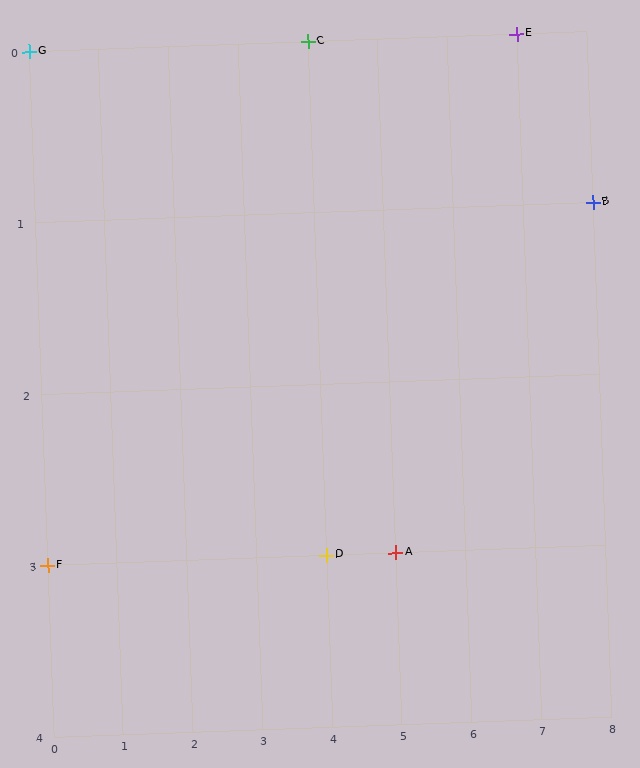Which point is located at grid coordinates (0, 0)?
Point G is at (0, 0).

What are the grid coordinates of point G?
Point G is at grid coordinates (0, 0).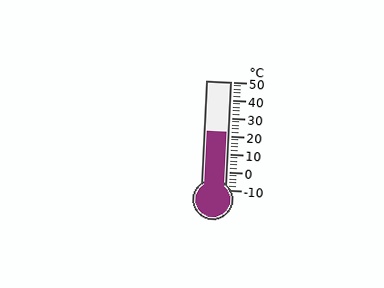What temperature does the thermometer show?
The thermometer shows approximately 22°C.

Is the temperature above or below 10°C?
The temperature is above 10°C.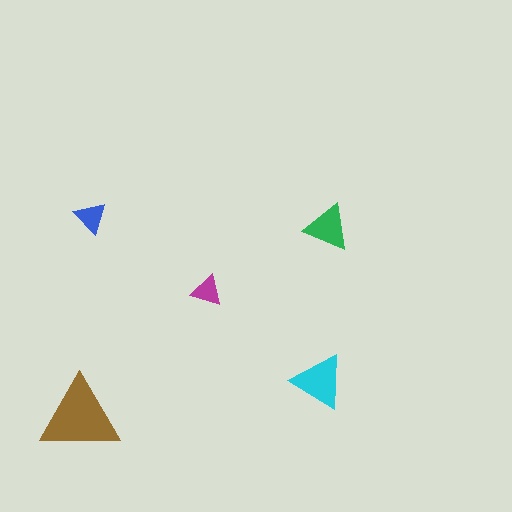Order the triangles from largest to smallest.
the brown one, the cyan one, the green one, the blue one, the magenta one.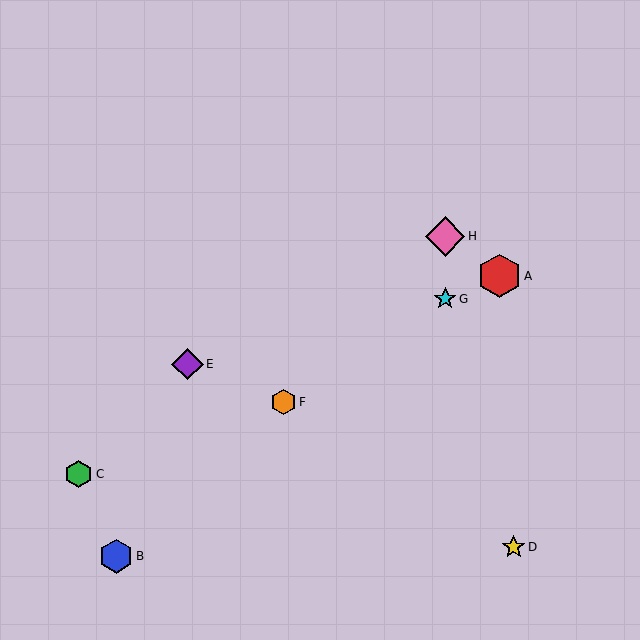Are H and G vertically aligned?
Yes, both are at x≈445.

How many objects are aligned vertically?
2 objects (G, H) are aligned vertically.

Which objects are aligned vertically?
Objects G, H are aligned vertically.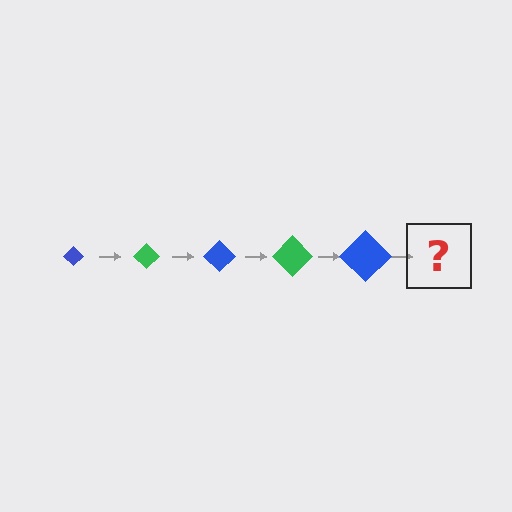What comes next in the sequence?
The next element should be a green diamond, larger than the previous one.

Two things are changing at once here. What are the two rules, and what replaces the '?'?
The two rules are that the diamond grows larger each step and the color cycles through blue and green. The '?' should be a green diamond, larger than the previous one.